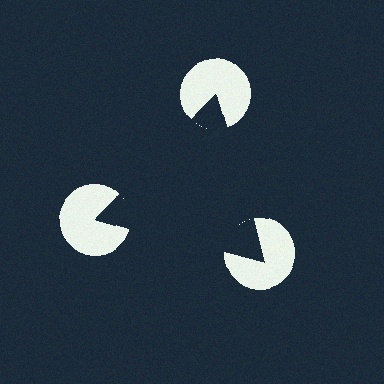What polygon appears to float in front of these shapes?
An illusory triangle — its edges are inferred from the aligned wedge cuts in the pac-man discs, not physically drawn.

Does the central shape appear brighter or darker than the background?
It typically appears slightly darker than the background, even though no actual brightness change is drawn.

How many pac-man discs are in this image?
There are 3 — one at each vertex of the illusory triangle.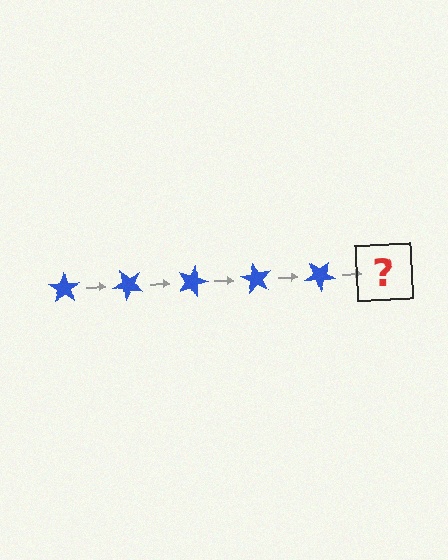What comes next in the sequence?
The next element should be a blue star rotated 225 degrees.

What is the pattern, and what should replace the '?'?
The pattern is that the star rotates 45 degrees each step. The '?' should be a blue star rotated 225 degrees.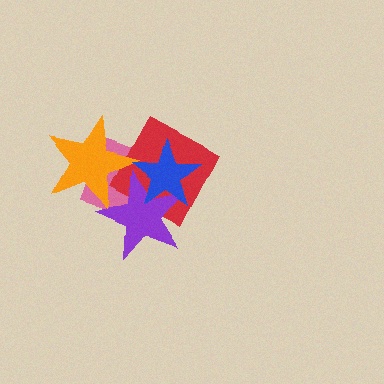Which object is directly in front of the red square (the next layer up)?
The purple star is directly in front of the red square.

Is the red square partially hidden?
Yes, it is partially covered by another shape.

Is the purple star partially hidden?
Yes, it is partially covered by another shape.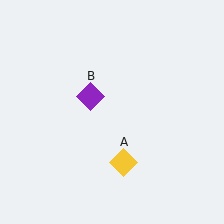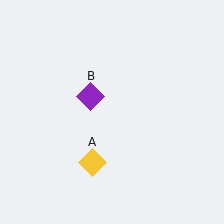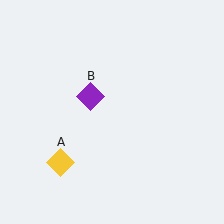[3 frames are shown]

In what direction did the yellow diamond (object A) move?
The yellow diamond (object A) moved left.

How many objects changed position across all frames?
1 object changed position: yellow diamond (object A).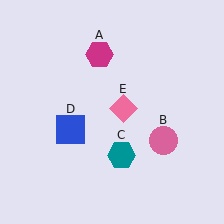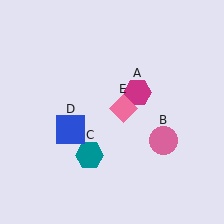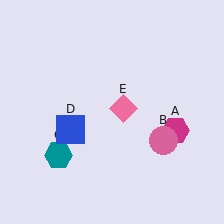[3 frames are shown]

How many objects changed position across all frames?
2 objects changed position: magenta hexagon (object A), teal hexagon (object C).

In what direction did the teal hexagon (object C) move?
The teal hexagon (object C) moved left.